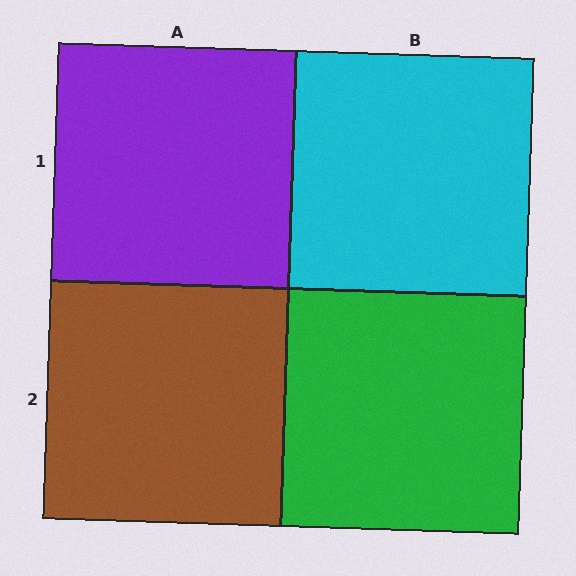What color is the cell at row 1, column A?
Purple.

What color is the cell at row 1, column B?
Cyan.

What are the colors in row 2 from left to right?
Brown, green.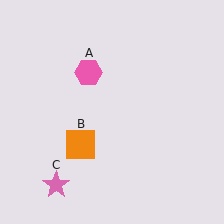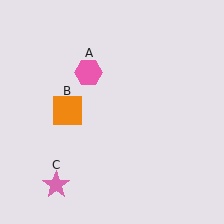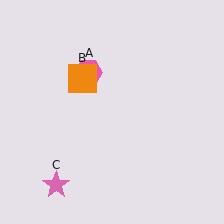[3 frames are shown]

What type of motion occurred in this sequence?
The orange square (object B) rotated clockwise around the center of the scene.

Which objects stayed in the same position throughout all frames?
Pink hexagon (object A) and pink star (object C) remained stationary.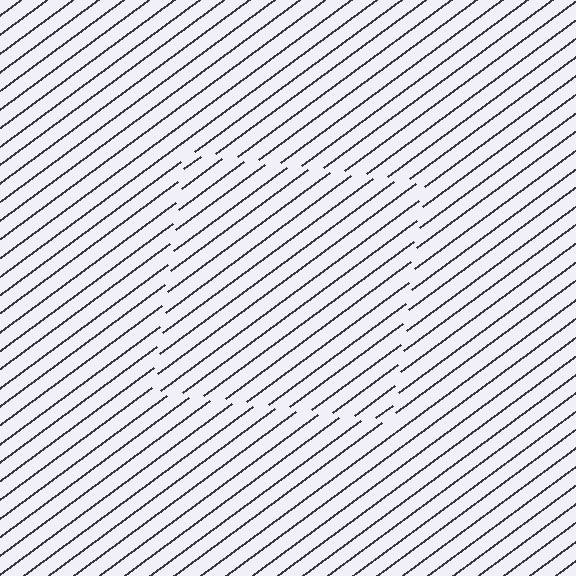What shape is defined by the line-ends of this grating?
An illusory square. The interior of the shape contains the same grating, shifted by half a period — the contour is defined by the phase discontinuity where line-ends from the inner and outer gratings abut.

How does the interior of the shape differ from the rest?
The interior of the shape contains the same grating, shifted by half a period — the contour is defined by the phase discontinuity where line-ends from the inner and outer gratings abut.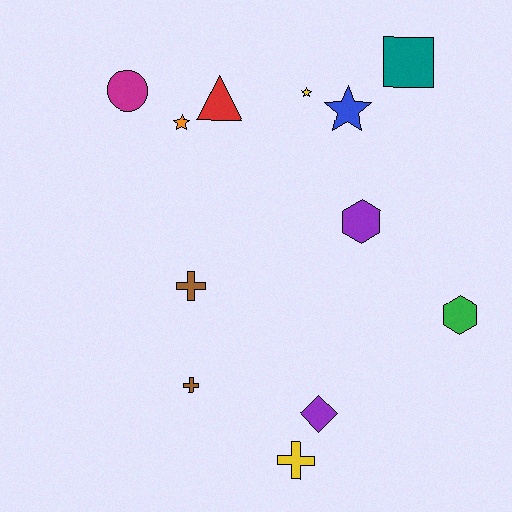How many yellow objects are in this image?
There are 2 yellow objects.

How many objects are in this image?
There are 12 objects.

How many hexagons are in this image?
There are 2 hexagons.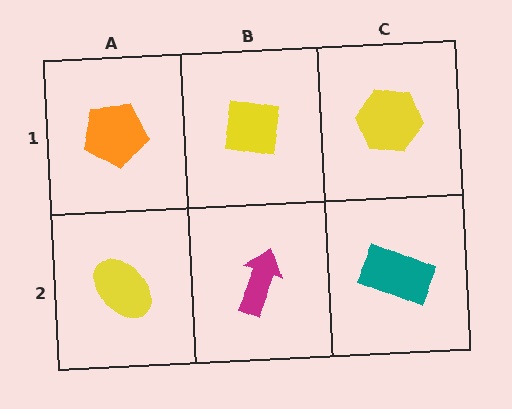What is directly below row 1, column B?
A magenta arrow.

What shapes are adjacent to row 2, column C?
A yellow hexagon (row 1, column C), a magenta arrow (row 2, column B).